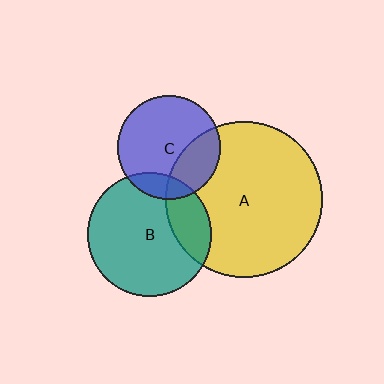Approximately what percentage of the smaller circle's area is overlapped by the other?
Approximately 30%.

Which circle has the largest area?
Circle A (yellow).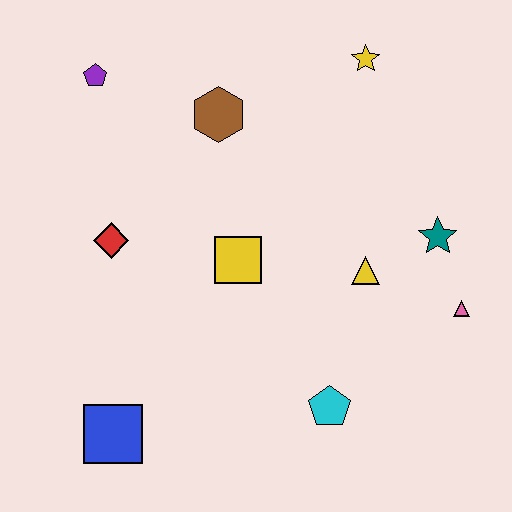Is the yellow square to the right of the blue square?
Yes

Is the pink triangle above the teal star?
No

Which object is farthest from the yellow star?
The blue square is farthest from the yellow star.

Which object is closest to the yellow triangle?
The teal star is closest to the yellow triangle.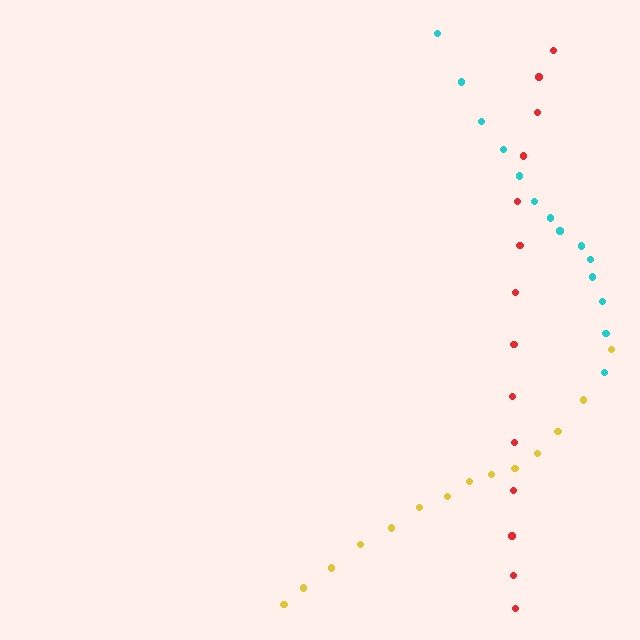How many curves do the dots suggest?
There are 3 distinct paths.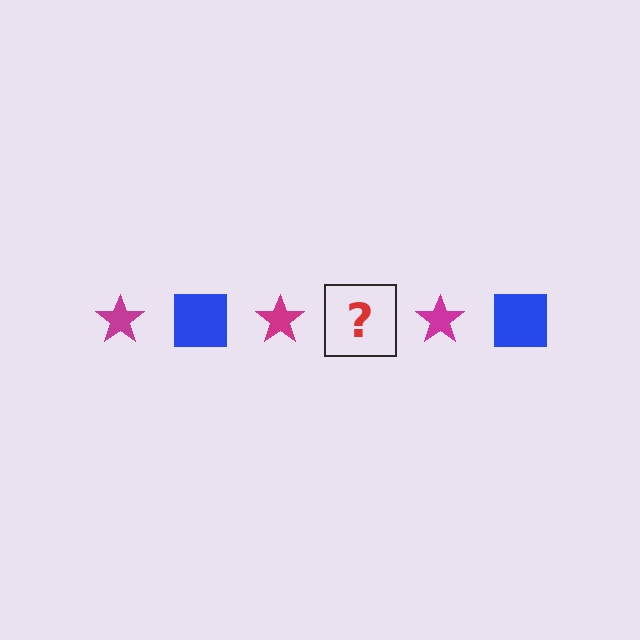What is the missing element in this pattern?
The missing element is a blue square.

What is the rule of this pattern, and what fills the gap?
The rule is that the pattern alternates between magenta star and blue square. The gap should be filled with a blue square.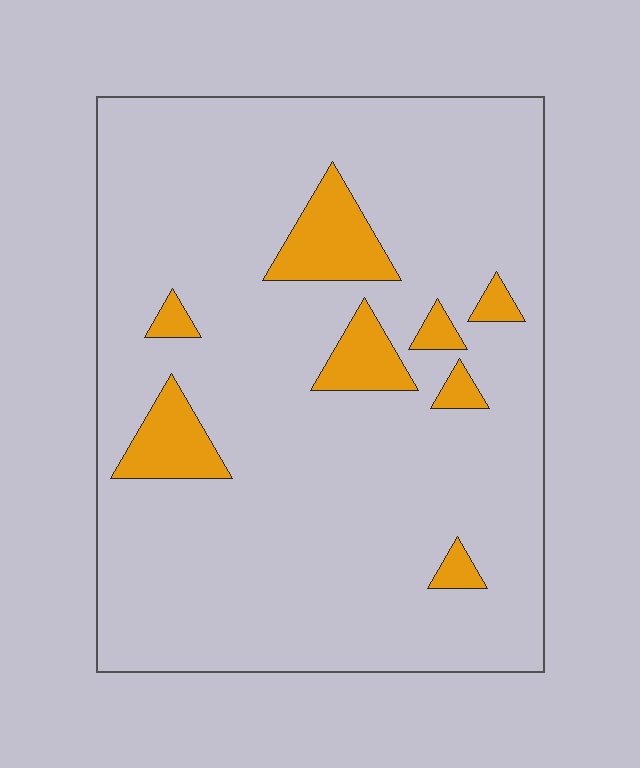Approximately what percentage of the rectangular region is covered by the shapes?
Approximately 10%.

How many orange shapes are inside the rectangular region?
8.